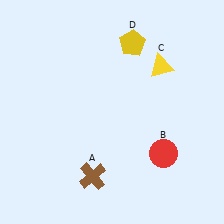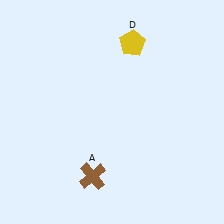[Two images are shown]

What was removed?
The yellow triangle (C), the red circle (B) were removed in Image 2.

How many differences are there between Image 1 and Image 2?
There are 2 differences between the two images.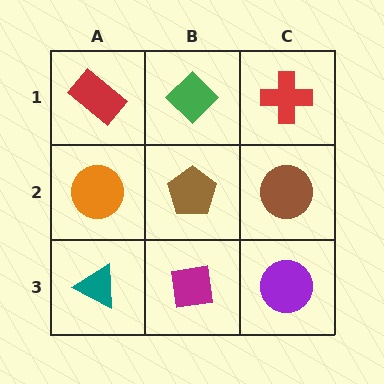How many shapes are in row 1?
3 shapes.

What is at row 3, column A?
A teal triangle.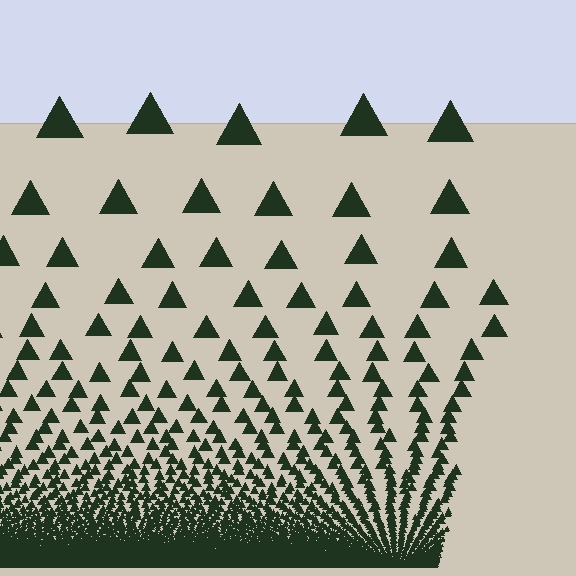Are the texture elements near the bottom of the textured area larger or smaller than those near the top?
Smaller. The gradient is inverted — elements near the bottom are smaller and denser.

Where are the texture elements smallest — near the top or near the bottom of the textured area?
Near the bottom.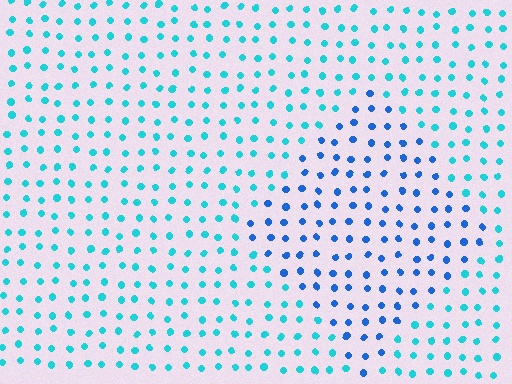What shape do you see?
I see a diamond.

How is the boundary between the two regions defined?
The boundary is defined purely by a slight shift in hue (about 35 degrees). Spacing, size, and orientation are identical on both sides.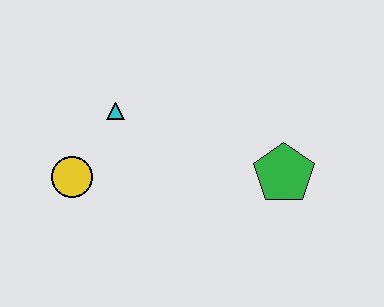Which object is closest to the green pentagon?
The cyan triangle is closest to the green pentagon.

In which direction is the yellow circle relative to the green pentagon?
The yellow circle is to the left of the green pentagon.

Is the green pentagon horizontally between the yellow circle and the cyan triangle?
No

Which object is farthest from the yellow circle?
The green pentagon is farthest from the yellow circle.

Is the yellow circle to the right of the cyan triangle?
No